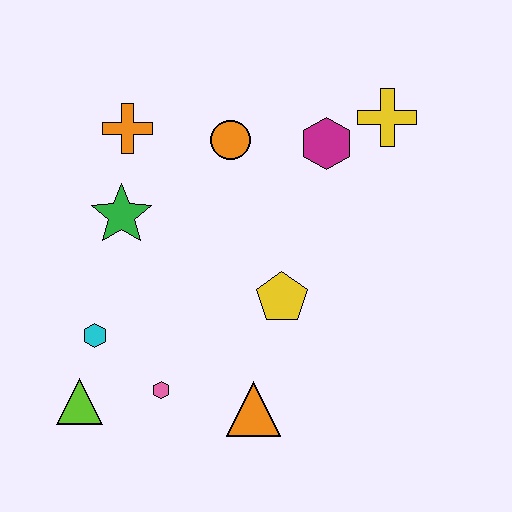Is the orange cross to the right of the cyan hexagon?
Yes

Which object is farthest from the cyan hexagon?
The yellow cross is farthest from the cyan hexagon.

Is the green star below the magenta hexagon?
Yes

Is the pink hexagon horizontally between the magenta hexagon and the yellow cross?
No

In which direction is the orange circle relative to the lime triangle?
The orange circle is above the lime triangle.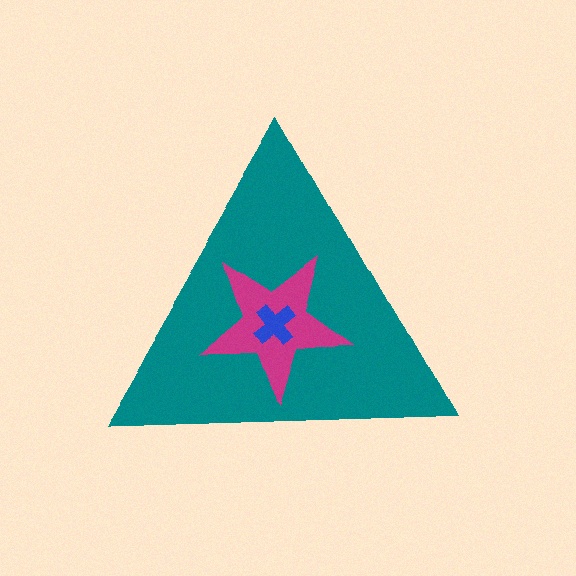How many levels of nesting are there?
3.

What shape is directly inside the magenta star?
The blue cross.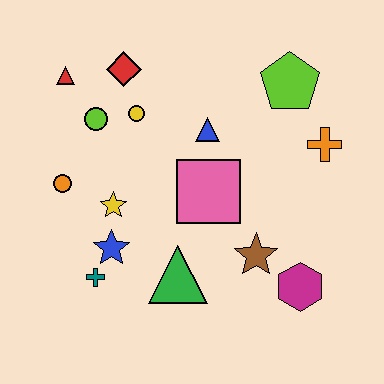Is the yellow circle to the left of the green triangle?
Yes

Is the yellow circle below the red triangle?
Yes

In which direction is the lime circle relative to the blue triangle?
The lime circle is to the left of the blue triangle.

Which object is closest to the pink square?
The blue triangle is closest to the pink square.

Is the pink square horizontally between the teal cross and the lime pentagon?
Yes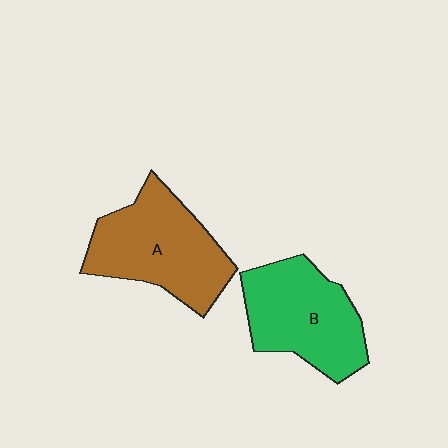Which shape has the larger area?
Shape A (brown).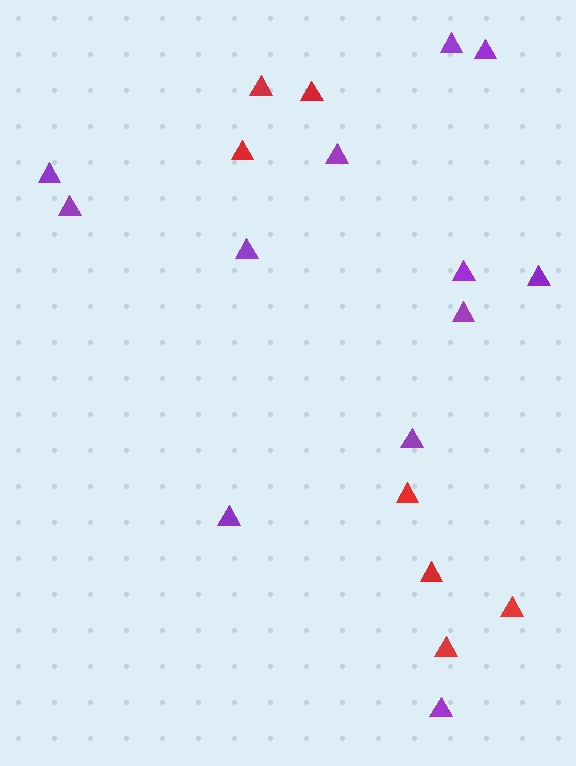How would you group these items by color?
There are 2 groups: one group of purple triangles (12) and one group of red triangles (7).